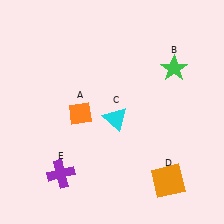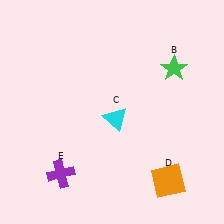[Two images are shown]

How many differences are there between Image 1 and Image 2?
There is 1 difference between the two images.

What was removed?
The orange diamond (A) was removed in Image 2.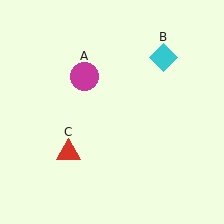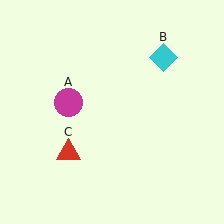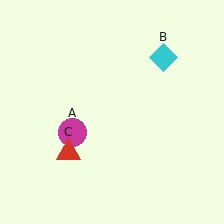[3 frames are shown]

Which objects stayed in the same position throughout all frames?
Cyan diamond (object B) and red triangle (object C) remained stationary.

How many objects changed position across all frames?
1 object changed position: magenta circle (object A).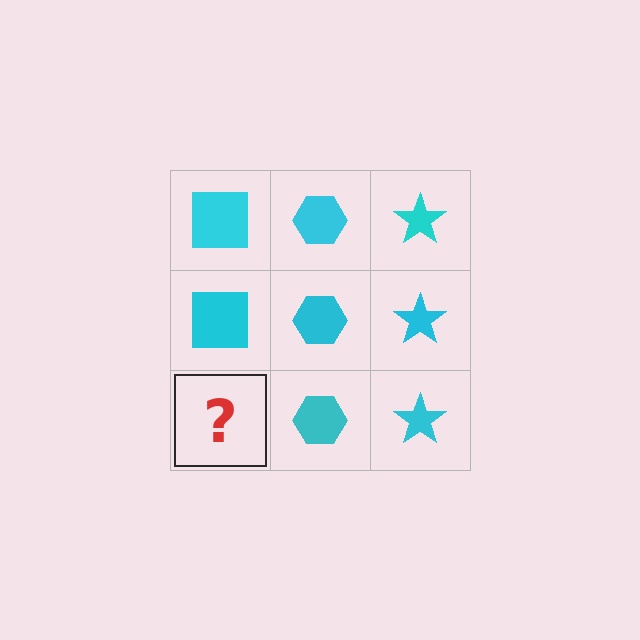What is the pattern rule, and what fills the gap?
The rule is that each column has a consistent shape. The gap should be filled with a cyan square.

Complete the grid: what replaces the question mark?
The question mark should be replaced with a cyan square.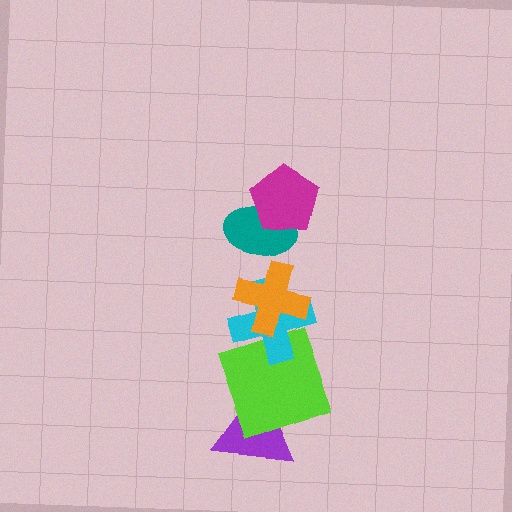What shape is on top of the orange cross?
The teal ellipse is on top of the orange cross.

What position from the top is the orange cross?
The orange cross is 3rd from the top.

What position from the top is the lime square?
The lime square is 5th from the top.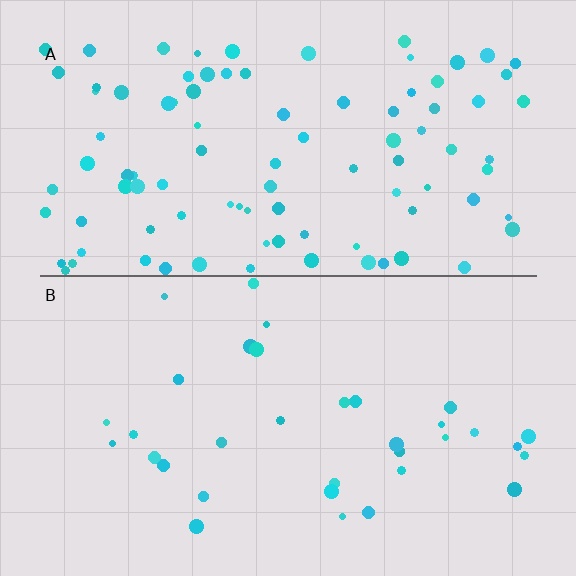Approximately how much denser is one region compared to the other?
Approximately 2.9× — region A over region B.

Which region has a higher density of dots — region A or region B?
A (the top).